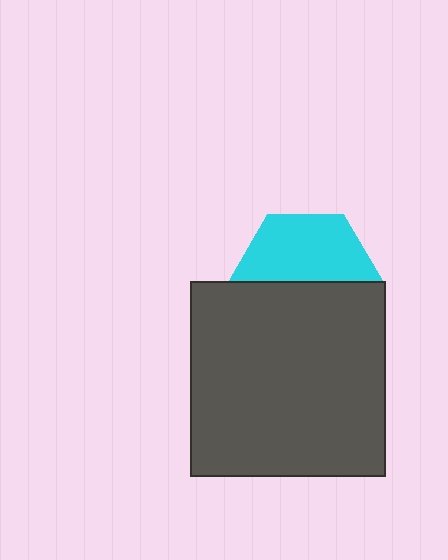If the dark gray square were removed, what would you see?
You would see the complete cyan hexagon.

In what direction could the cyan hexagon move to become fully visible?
The cyan hexagon could move up. That would shift it out from behind the dark gray square entirely.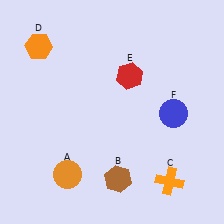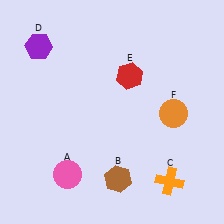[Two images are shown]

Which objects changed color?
A changed from orange to pink. D changed from orange to purple. F changed from blue to orange.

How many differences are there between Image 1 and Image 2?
There are 3 differences between the two images.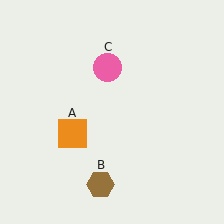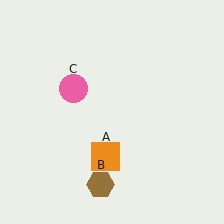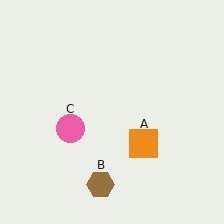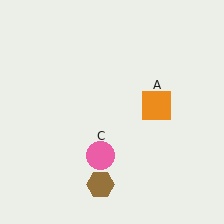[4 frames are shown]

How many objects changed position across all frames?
2 objects changed position: orange square (object A), pink circle (object C).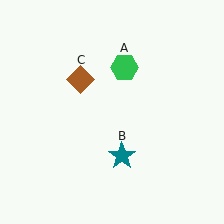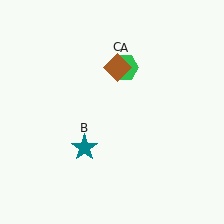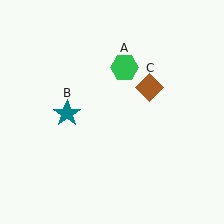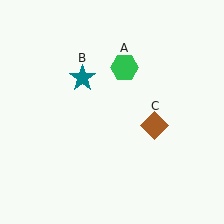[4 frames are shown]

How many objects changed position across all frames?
2 objects changed position: teal star (object B), brown diamond (object C).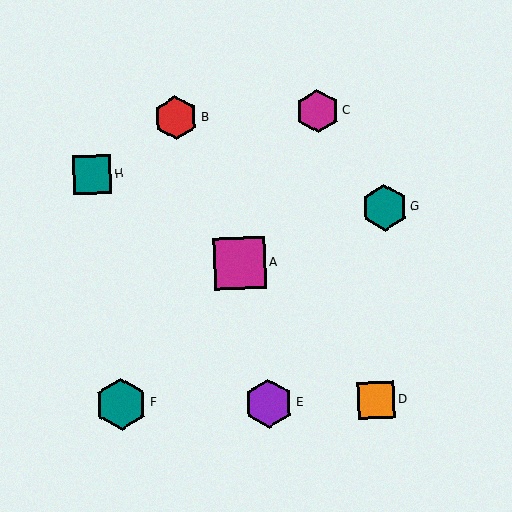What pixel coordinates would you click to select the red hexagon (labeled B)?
Click at (176, 118) to select the red hexagon B.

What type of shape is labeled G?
Shape G is a teal hexagon.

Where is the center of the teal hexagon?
The center of the teal hexagon is at (384, 208).